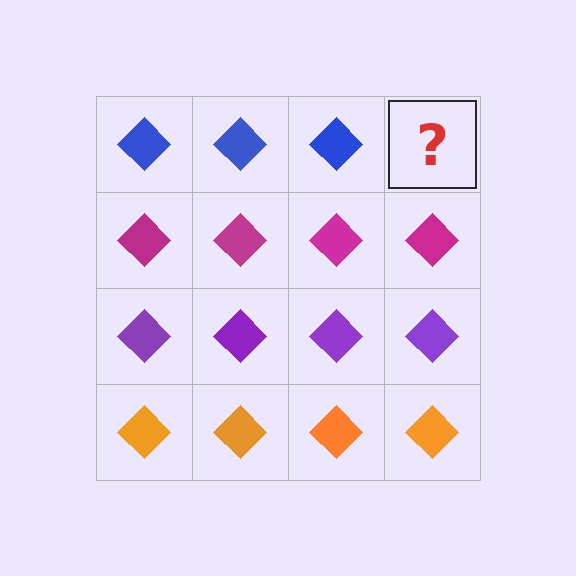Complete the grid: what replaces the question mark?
The question mark should be replaced with a blue diamond.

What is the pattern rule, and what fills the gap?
The rule is that each row has a consistent color. The gap should be filled with a blue diamond.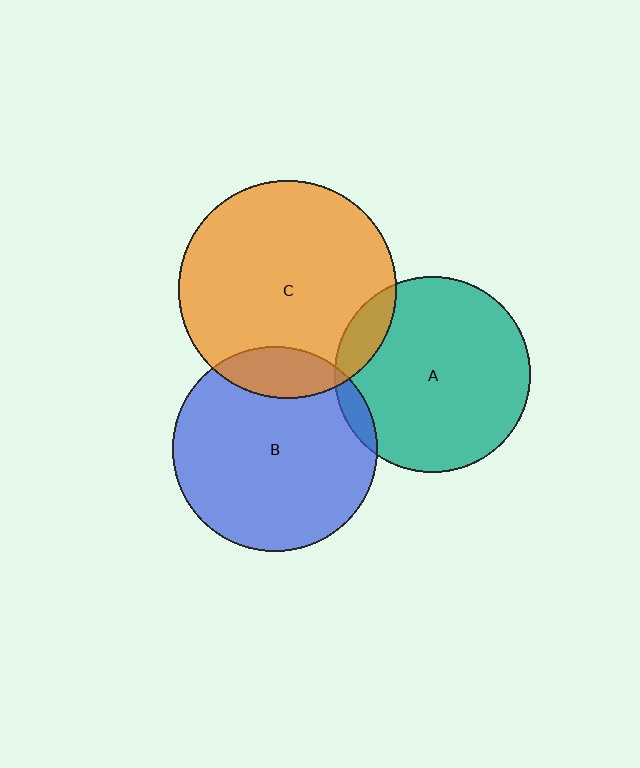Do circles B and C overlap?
Yes.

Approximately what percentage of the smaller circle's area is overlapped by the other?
Approximately 15%.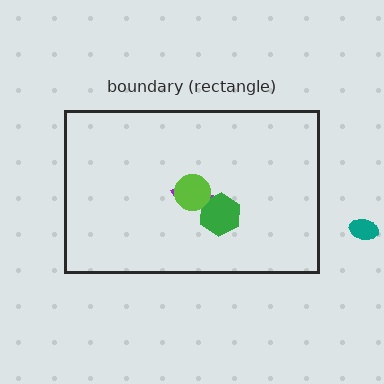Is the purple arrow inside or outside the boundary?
Inside.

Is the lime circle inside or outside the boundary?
Inside.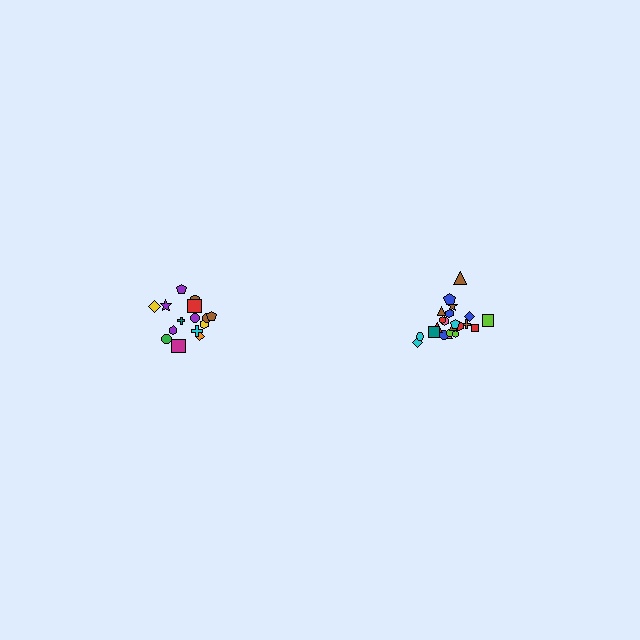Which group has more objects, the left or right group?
The right group.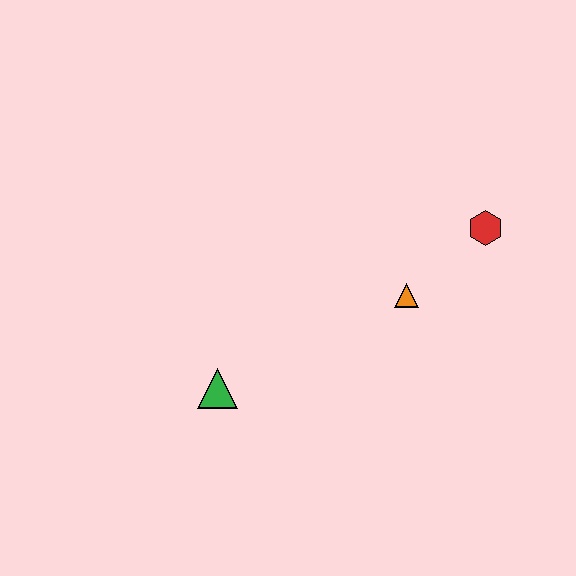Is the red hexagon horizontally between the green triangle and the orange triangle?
No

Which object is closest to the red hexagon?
The orange triangle is closest to the red hexagon.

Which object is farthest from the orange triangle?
The green triangle is farthest from the orange triangle.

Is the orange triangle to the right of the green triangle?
Yes